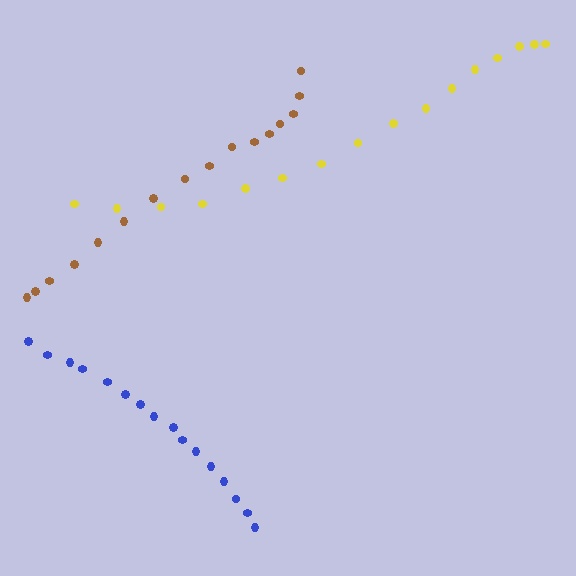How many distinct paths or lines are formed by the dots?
There are 3 distinct paths.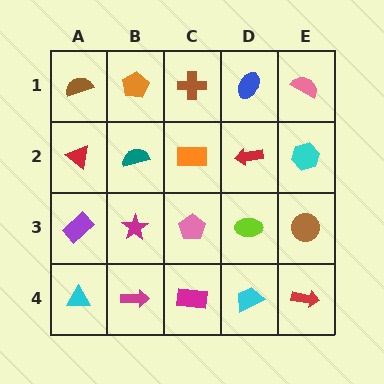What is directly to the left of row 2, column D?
An orange rectangle.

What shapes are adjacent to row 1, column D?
A red arrow (row 2, column D), a brown cross (row 1, column C), a pink semicircle (row 1, column E).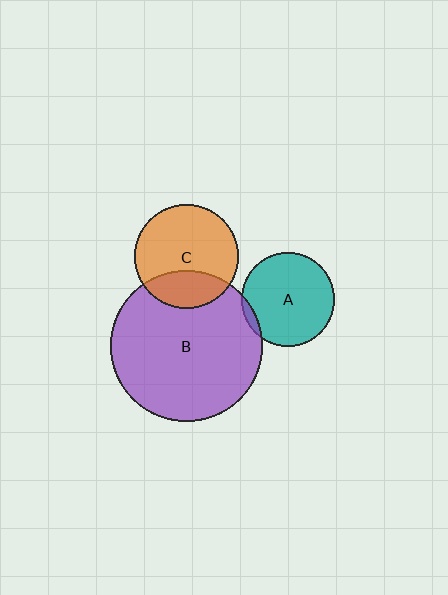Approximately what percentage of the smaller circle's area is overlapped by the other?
Approximately 30%.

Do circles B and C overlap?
Yes.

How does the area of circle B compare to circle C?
Approximately 2.1 times.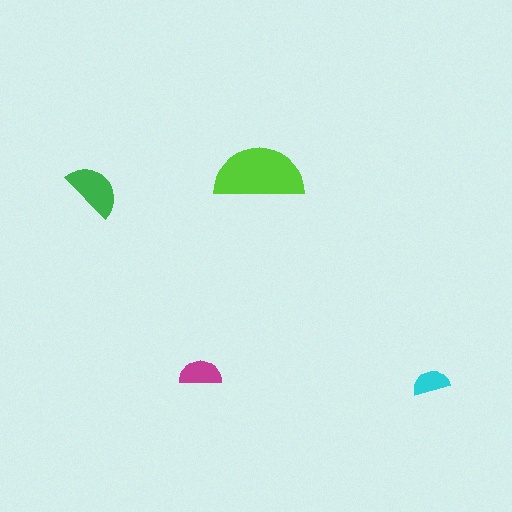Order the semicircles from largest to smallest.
the lime one, the green one, the magenta one, the cyan one.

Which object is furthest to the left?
The green semicircle is leftmost.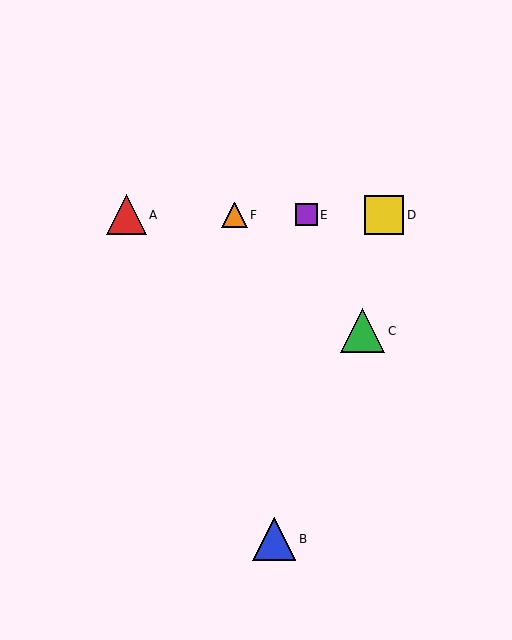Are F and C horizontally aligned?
No, F is at y≈215 and C is at y≈331.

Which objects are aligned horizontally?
Objects A, D, E, F are aligned horizontally.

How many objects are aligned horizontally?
4 objects (A, D, E, F) are aligned horizontally.